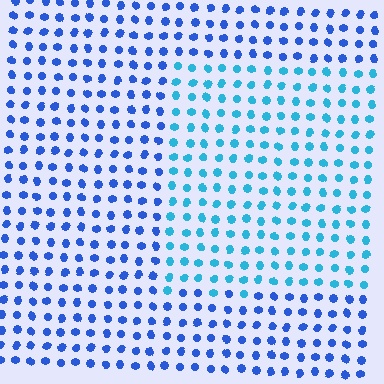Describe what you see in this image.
The image is filled with small blue elements in a uniform arrangement. A rectangle-shaped region is visible where the elements are tinted to a slightly different hue, forming a subtle color boundary.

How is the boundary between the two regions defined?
The boundary is defined purely by a slight shift in hue (about 32 degrees). Spacing, size, and orientation are identical on both sides.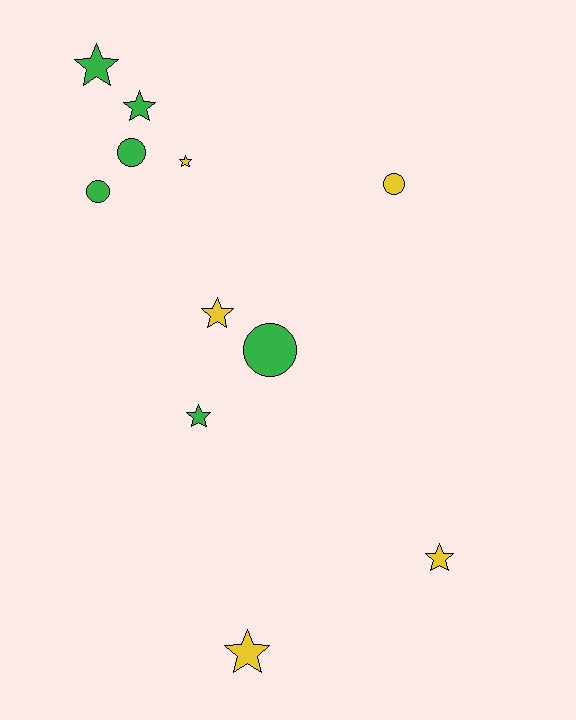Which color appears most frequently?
Green, with 6 objects.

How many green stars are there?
There are 3 green stars.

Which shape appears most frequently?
Star, with 7 objects.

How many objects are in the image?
There are 11 objects.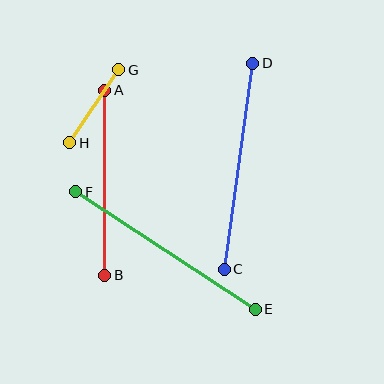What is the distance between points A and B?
The distance is approximately 185 pixels.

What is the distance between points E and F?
The distance is approximately 215 pixels.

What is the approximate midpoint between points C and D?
The midpoint is at approximately (239, 166) pixels.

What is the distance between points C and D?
The distance is approximately 208 pixels.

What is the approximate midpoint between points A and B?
The midpoint is at approximately (105, 183) pixels.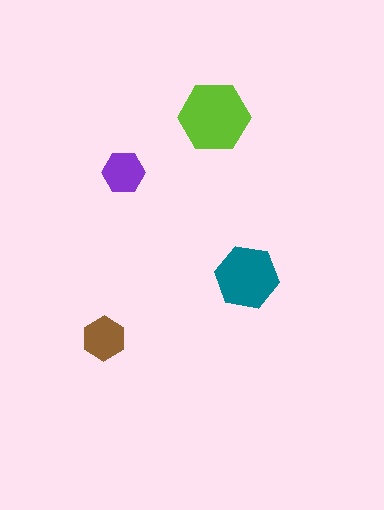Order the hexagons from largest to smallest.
the lime one, the teal one, the brown one, the purple one.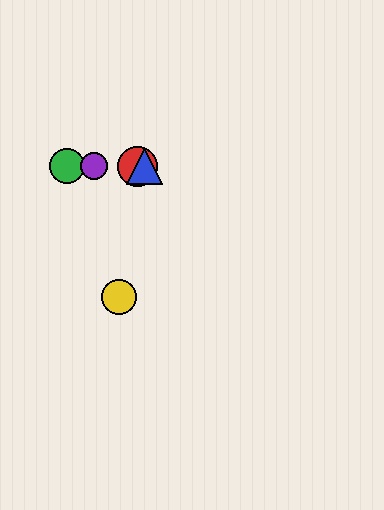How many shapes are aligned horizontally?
4 shapes (the red circle, the blue triangle, the green circle, the purple circle) are aligned horizontally.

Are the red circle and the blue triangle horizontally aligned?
Yes, both are at y≈166.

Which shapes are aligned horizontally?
The red circle, the blue triangle, the green circle, the purple circle are aligned horizontally.